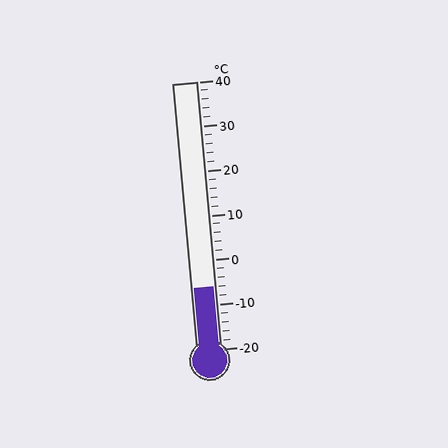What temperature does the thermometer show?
The thermometer shows approximately -6°C.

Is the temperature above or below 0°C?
The temperature is below 0°C.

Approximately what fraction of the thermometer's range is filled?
The thermometer is filled to approximately 25% of its range.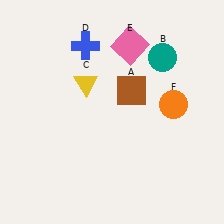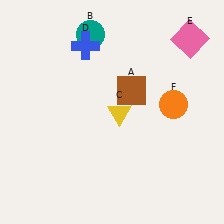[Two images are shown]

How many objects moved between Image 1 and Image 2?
3 objects moved between the two images.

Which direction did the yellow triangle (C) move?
The yellow triangle (C) moved right.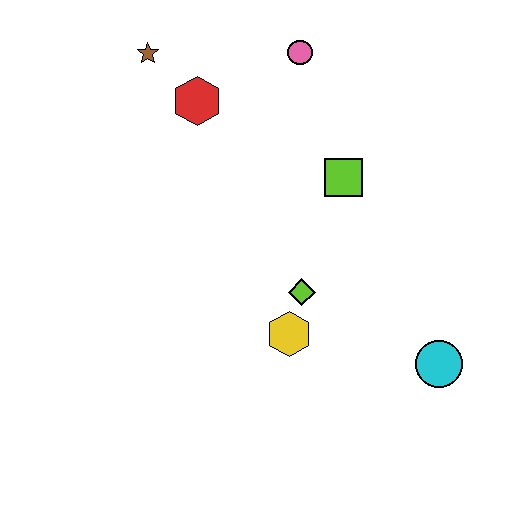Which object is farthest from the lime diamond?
The brown star is farthest from the lime diamond.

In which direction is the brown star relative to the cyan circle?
The brown star is above the cyan circle.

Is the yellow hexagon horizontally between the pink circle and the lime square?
No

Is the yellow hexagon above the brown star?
No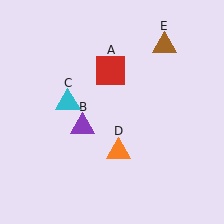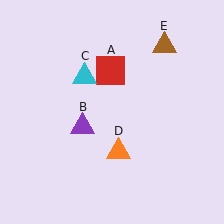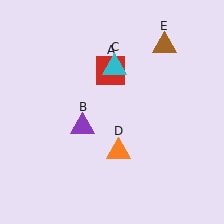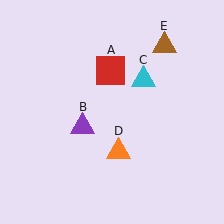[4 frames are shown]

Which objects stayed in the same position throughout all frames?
Red square (object A) and purple triangle (object B) and orange triangle (object D) and brown triangle (object E) remained stationary.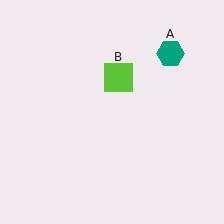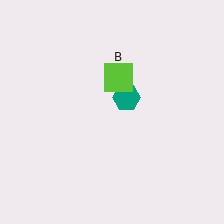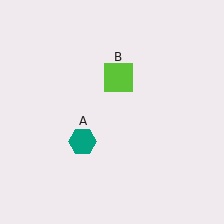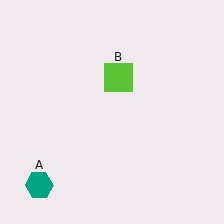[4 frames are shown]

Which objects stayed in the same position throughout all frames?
Lime square (object B) remained stationary.